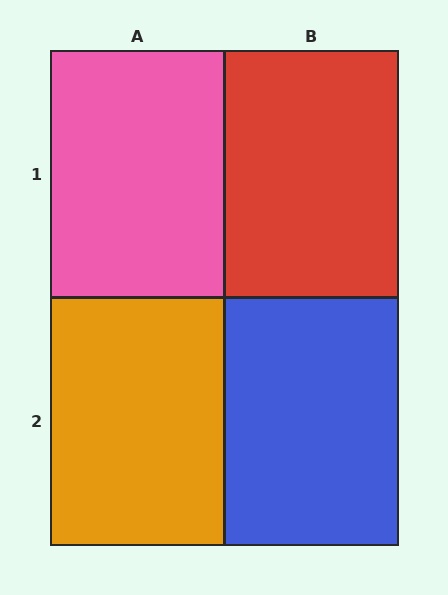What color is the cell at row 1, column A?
Pink.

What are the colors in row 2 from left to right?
Orange, blue.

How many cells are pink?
1 cell is pink.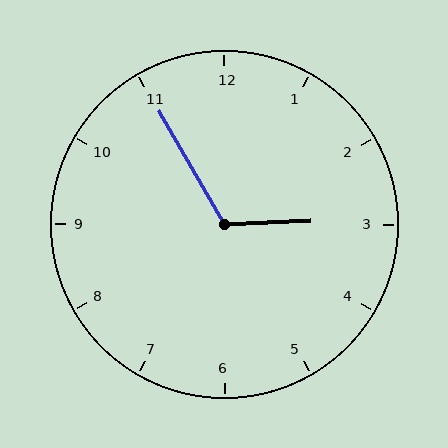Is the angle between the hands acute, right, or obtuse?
It is obtuse.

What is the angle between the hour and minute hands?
Approximately 118 degrees.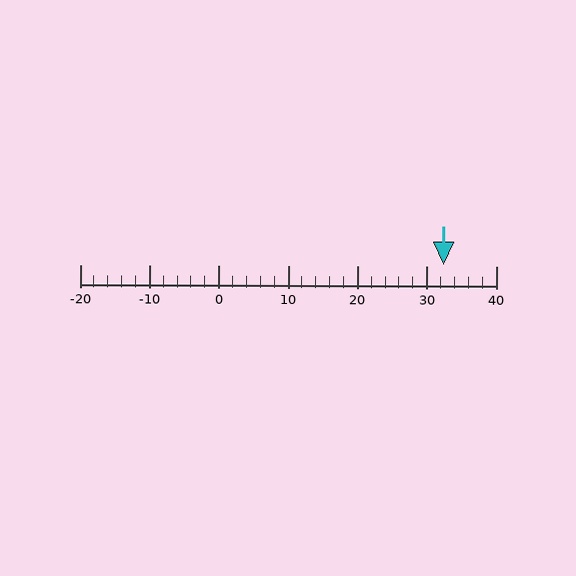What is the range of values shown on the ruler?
The ruler shows values from -20 to 40.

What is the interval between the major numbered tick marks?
The major tick marks are spaced 10 units apart.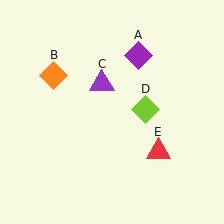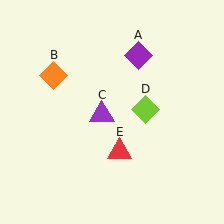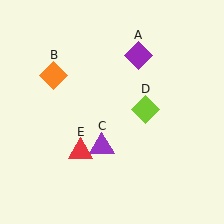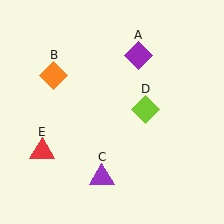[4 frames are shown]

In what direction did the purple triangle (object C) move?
The purple triangle (object C) moved down.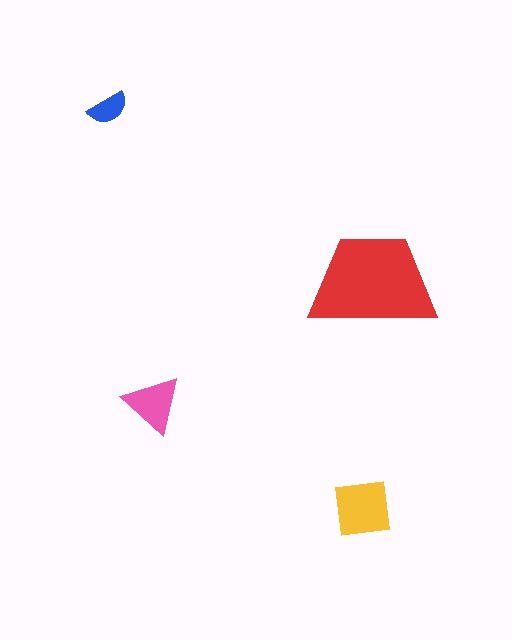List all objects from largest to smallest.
The red trapezoid, the yellow square, the pink triangle, the blue semicircle.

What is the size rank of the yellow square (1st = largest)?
2nd.